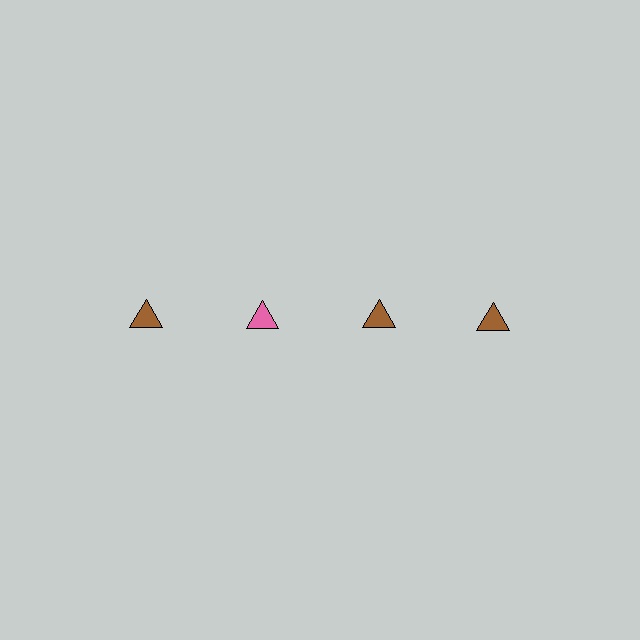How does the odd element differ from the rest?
It has a different color: pink instead of brown.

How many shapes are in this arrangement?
There are 4 shapes arranged in a grid pattern.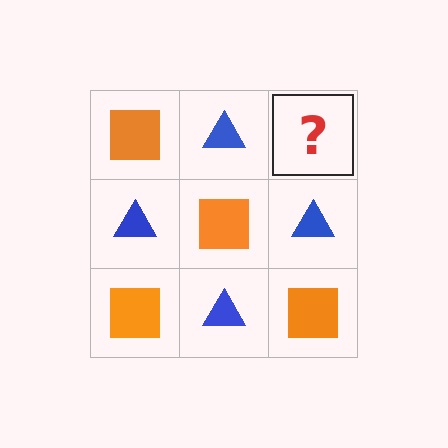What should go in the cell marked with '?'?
The missing cell should contain an orange square.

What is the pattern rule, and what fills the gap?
The rule is that it alternates orange square and blue triangle in a checkerboard pattern. The gap should be filled with an orange square.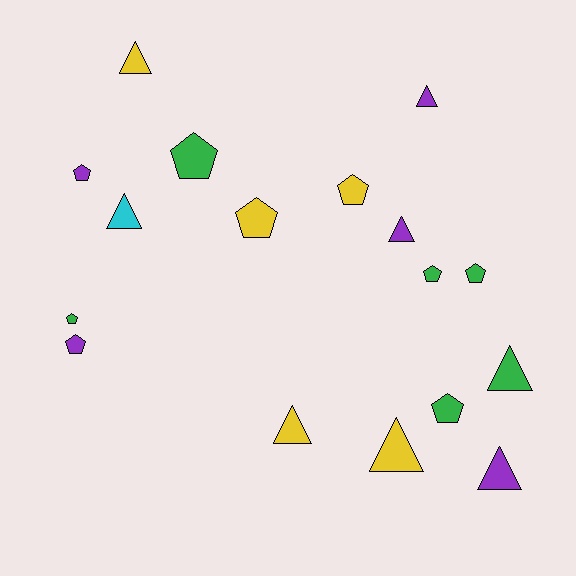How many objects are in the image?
There are 17 objects.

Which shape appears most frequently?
Pentagon, with 9 objects.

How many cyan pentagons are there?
There are no cyan pentagons.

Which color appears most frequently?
Green, with 6 objects.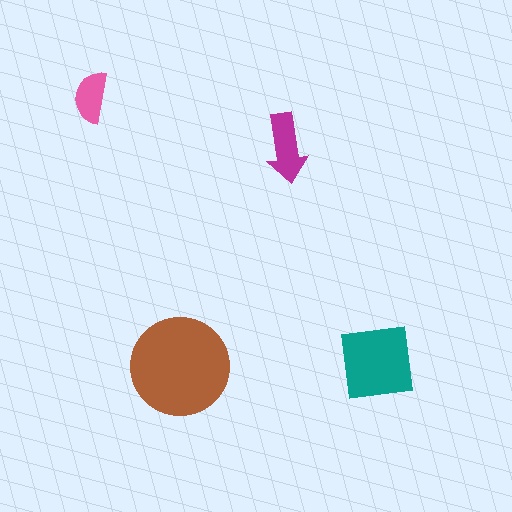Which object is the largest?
The brown circle.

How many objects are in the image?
There are 4 objects in the image.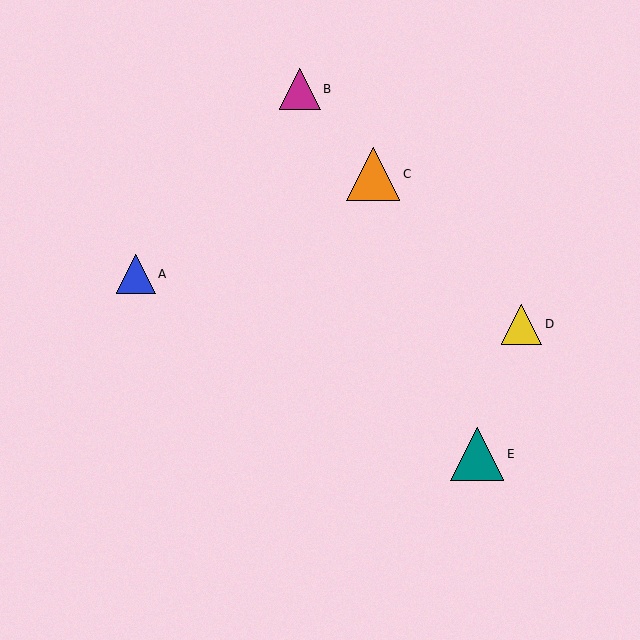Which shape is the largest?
The orange triangle (labeled C) is the largest.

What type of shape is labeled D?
Shape D is a yellow triangle.